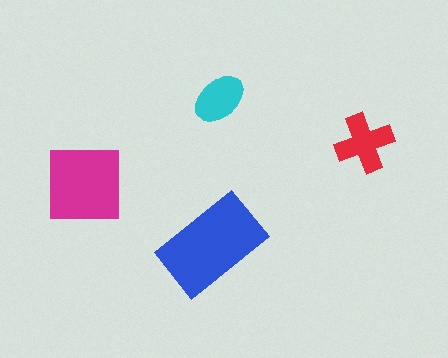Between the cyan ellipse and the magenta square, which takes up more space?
The magenta square.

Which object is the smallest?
The cyan ellipse.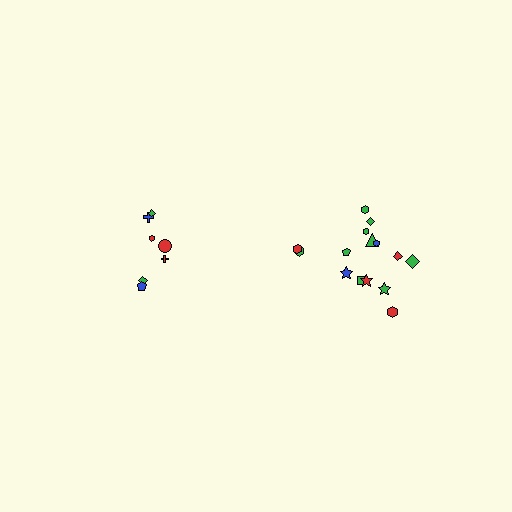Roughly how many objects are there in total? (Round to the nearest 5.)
Roughly 20 objects in total.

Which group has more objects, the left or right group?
The right group.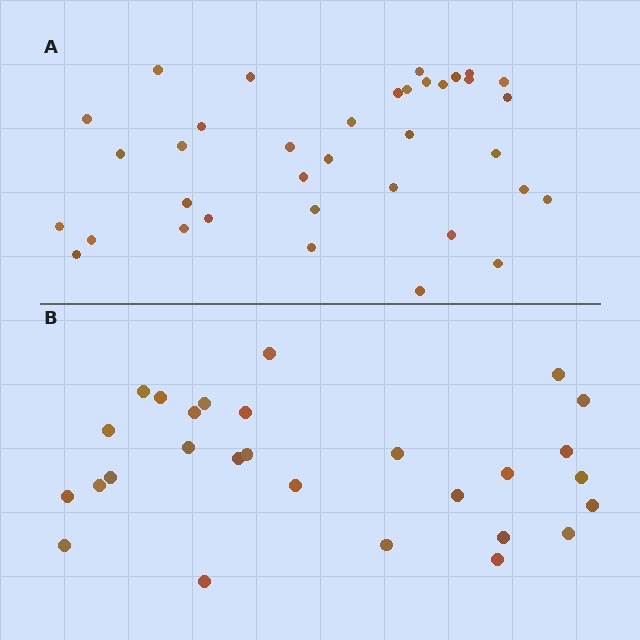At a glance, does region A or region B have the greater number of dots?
Region A (the top region) has more dots.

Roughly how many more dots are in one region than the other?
Region A has roughly 8 or so more dots than region B.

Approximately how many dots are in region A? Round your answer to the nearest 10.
About 40 dots. (The exact count is 36, which rounds to 40.)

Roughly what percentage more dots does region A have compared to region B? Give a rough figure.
About 30% more.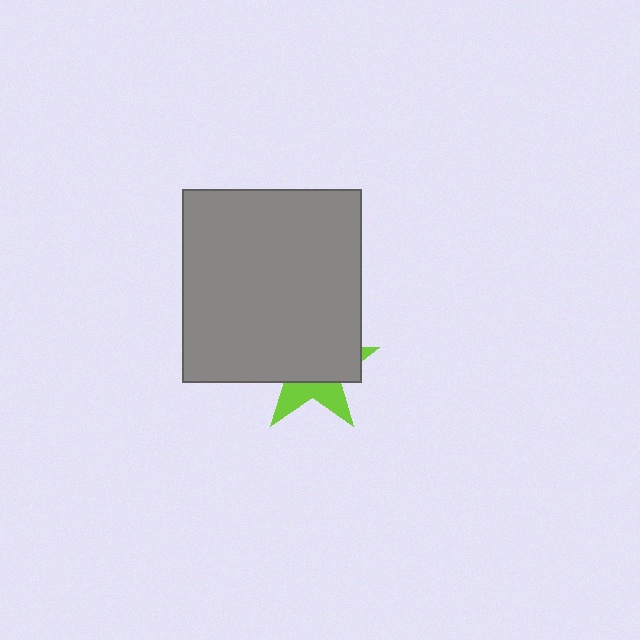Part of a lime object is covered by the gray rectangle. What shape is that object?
It is a star.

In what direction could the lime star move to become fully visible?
The lime star could move down. That would shift it out from behind the gray rectangle entirely.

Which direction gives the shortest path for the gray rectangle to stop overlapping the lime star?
Moving up gives the shortest separation.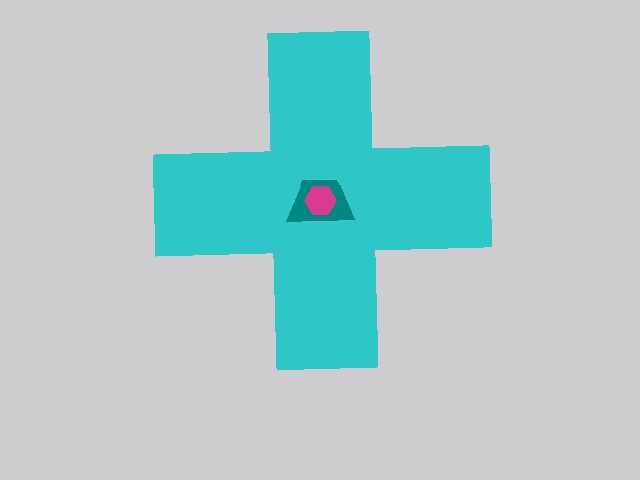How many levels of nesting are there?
3.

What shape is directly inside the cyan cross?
The teal trapezoid.